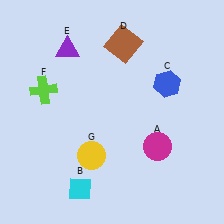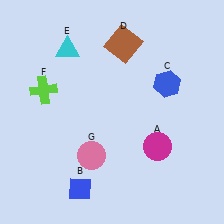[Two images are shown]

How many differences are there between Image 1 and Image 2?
There are 3 differences between the two images.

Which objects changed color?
B changed from cyan to blue. E changed from purple to cyan. G changed from yellow to pink.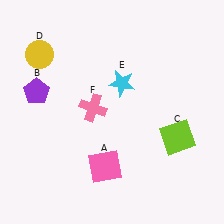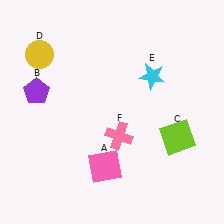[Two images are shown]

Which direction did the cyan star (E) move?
The cyan star (E) moved right.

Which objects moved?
The objects that moved are: the cyan star (E), the pink cross (F).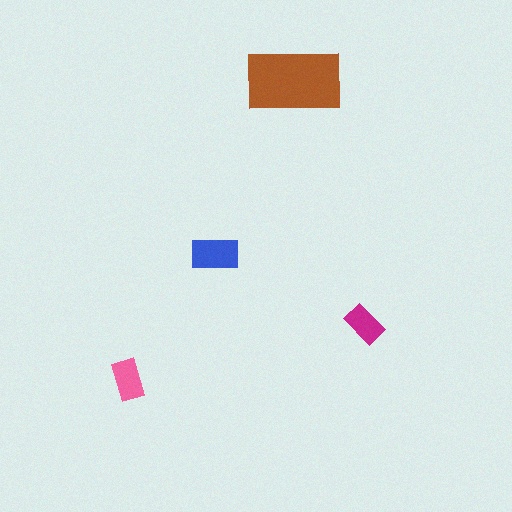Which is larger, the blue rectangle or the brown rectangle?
The brown one.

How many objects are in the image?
There are 4 objects in the image.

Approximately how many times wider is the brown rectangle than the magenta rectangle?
About 2.5 times wider.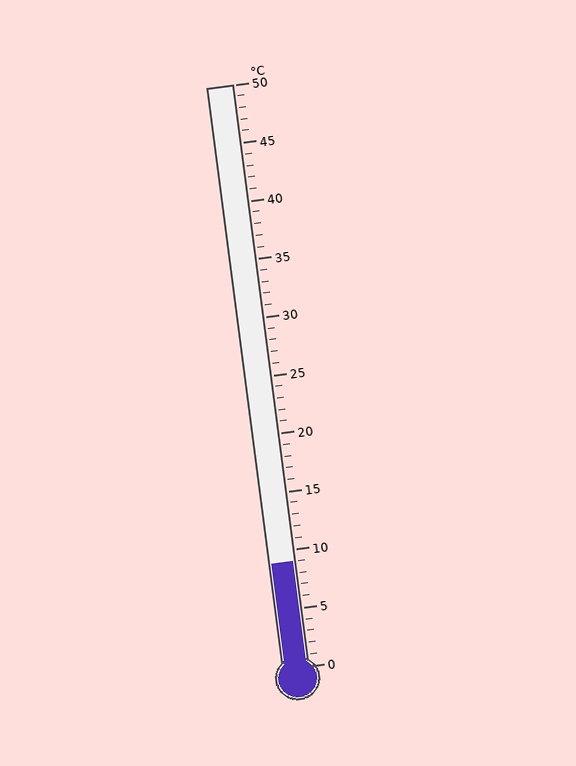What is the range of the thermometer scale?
The thermometer scale ranges from 0°C to 50°C.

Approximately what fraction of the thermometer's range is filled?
The thermometer is filled to approximately 20% of its range.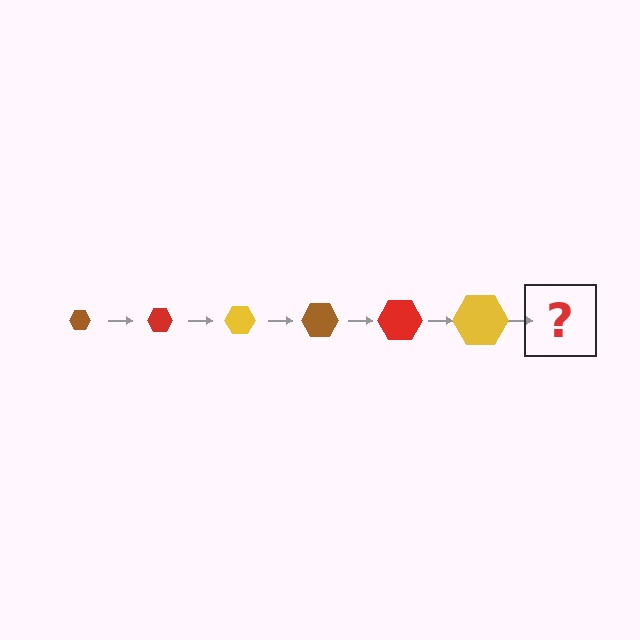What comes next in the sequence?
The next element should be a brown hexagon, larger than the previous one.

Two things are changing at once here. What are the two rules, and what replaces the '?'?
The two rules are that the hexagon grows larger each step and the color cycles through brown, red, and yellow. The '?' should be a brown hexagon, larger than the previous one.